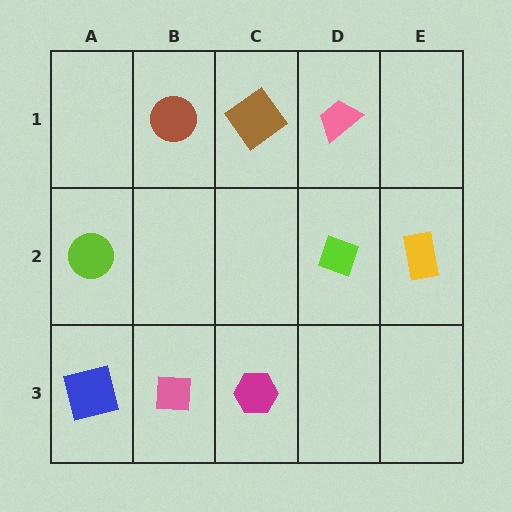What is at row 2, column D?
A lime diamond.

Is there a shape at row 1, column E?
No, that cell is empty.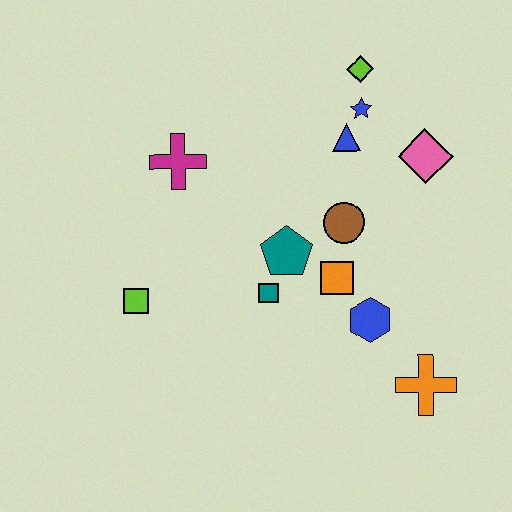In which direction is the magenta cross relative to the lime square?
The magenta cross is above the lime square.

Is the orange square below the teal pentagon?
Yes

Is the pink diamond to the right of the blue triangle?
Yes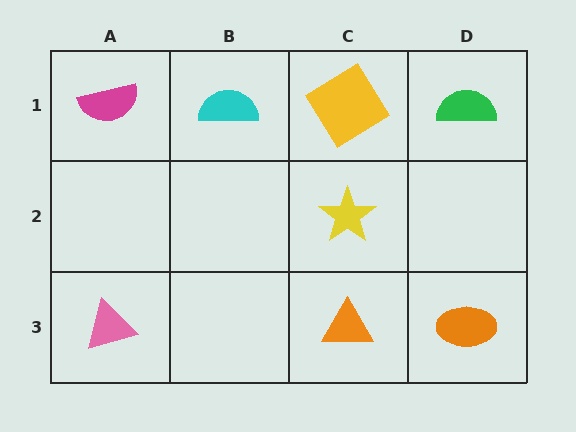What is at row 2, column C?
A yellow star.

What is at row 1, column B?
A cyan semicircle.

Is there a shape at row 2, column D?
No, that cell is empty.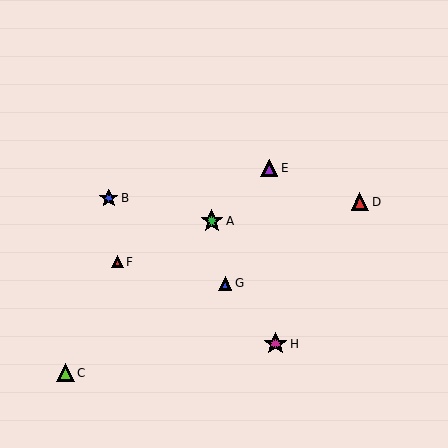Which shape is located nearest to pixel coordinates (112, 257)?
The red triangle (labeled F) at (117, 262) is nearest to that location.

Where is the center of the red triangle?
The center of the red triangle is at (360, 202).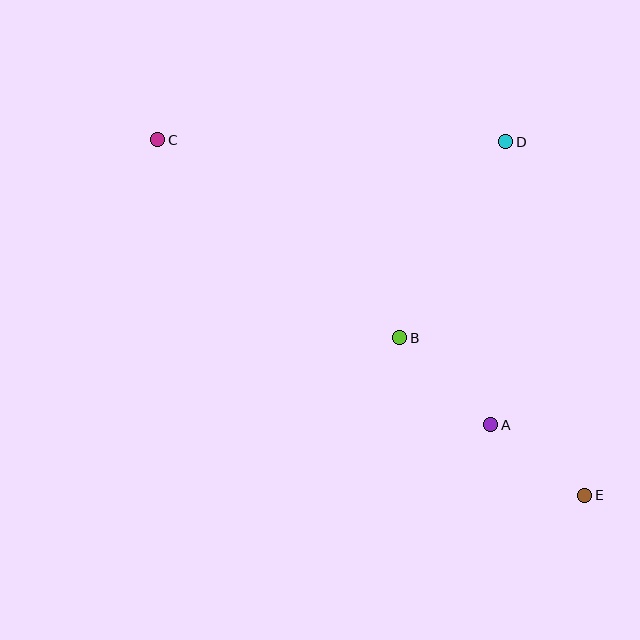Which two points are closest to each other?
Points A and E are closest to each other.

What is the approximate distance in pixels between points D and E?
The distance between D and E is approximately 362 pixels.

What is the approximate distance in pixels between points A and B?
The distance between A and B is approximately 126 pixels.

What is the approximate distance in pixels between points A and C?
The distance between A and C is approximately 438 pixels.